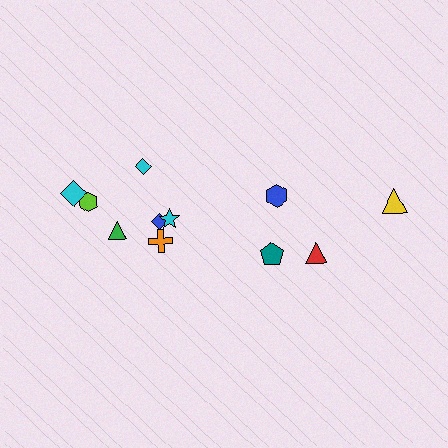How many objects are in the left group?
There are 7 objects.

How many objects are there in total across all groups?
There are 11 objects.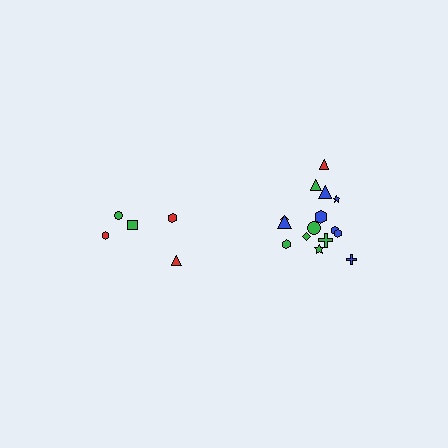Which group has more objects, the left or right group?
The right group.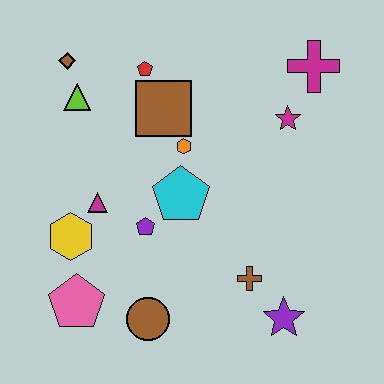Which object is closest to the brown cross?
The purple star is closest to the brown cross.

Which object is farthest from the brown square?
The purple star is farthest from the brown square.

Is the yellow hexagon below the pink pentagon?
No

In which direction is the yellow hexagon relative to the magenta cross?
The yellow hexagon is to the left of the magenta cross.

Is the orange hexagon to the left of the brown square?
No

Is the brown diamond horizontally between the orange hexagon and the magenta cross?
No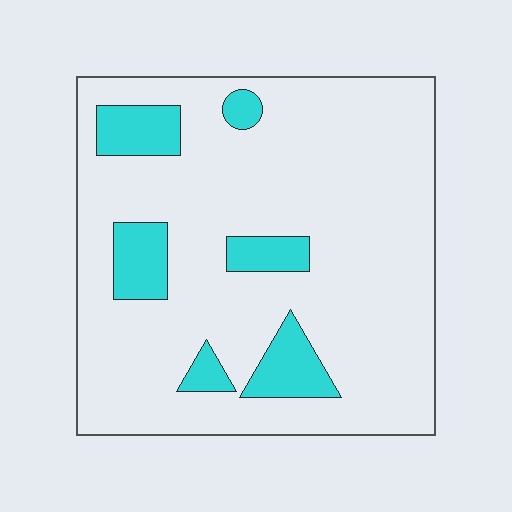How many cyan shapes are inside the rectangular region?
6.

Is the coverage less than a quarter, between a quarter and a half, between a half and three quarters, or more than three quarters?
Less than a quarter.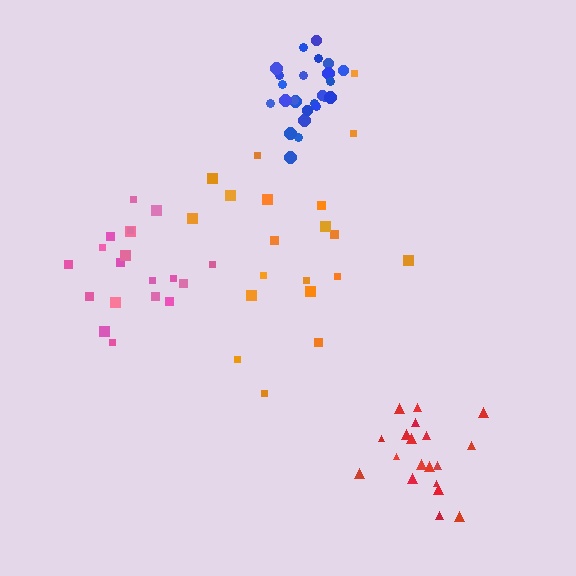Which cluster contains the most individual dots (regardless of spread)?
Blue (25).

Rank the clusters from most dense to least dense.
blue, red, pink, orange.